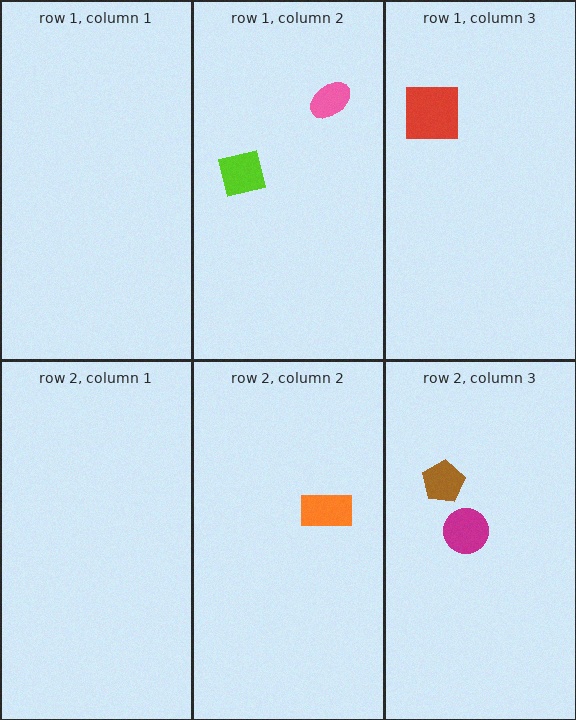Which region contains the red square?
The row 1, column 3 region.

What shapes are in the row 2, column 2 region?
The orange rectangle.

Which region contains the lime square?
The row 1, column 2 region.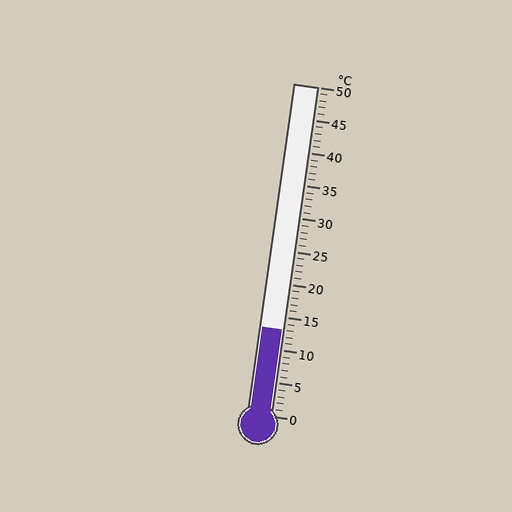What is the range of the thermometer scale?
The thermometer scale ranges from 0°C to 50°C.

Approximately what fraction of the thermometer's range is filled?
The thermometer is filled to approximately 25% of its range.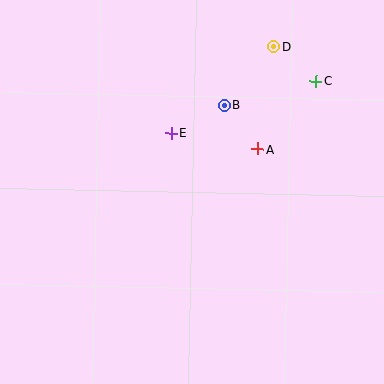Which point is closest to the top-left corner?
Point E is closest to the top-left corner.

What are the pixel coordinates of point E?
Point E is at (171, 133).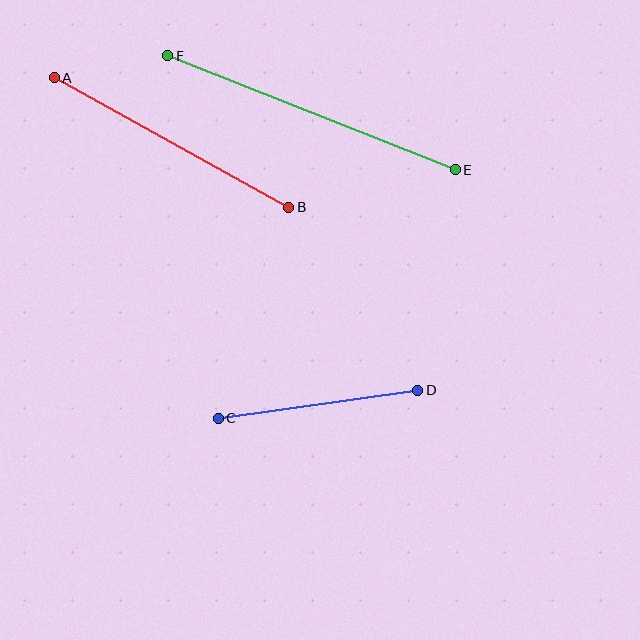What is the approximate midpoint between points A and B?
The midpoint is at approximately (171, 143) pixels.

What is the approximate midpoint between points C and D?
The midpoint is at approximately (318, 404) pixels.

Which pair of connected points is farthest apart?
Points E and F are farthest apart.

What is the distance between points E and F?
The distance is approximately 309 pixels.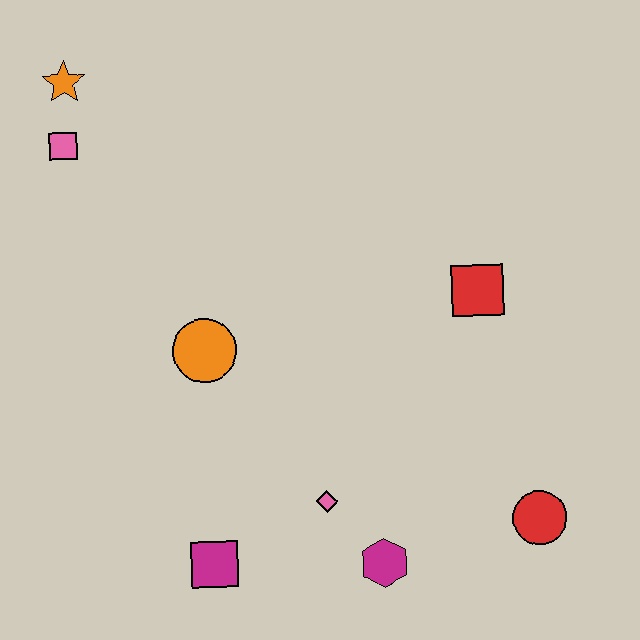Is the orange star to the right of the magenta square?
No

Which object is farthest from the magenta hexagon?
The orange star is farthest from the magenta hexagon.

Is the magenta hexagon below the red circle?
Yes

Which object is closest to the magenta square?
The pink diamond is closest to the magenta square.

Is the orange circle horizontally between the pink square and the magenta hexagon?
Yes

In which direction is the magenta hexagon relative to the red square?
The magenta hexagon is below the red square.